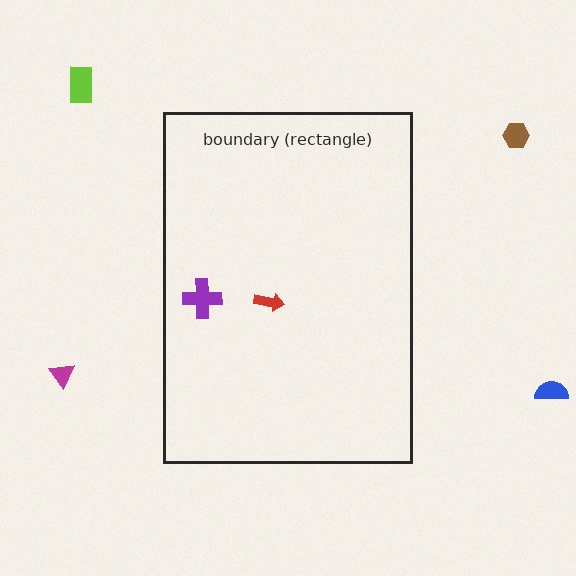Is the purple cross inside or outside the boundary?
Inside.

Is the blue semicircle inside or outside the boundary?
Outside.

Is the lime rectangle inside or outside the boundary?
Outside.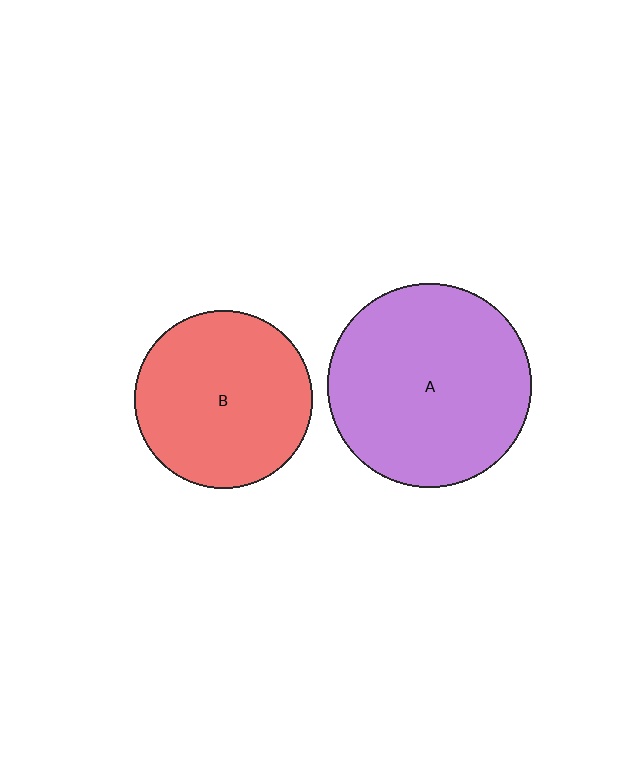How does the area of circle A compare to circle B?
Approximately 1.3 times.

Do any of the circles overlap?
No, none of the circles overlap.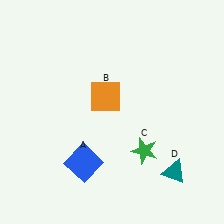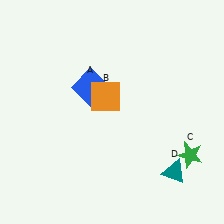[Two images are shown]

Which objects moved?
The objects that moved are: the blue square (A), the green star (C).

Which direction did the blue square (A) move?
The blue square (A) moved up.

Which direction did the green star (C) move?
The green star (C) moved right.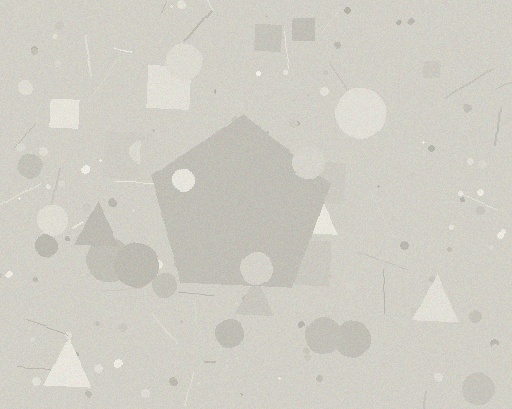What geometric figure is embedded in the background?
A pentagon is embedded in the background.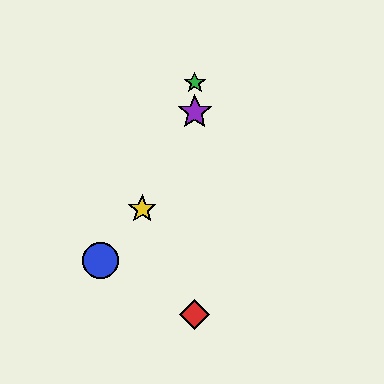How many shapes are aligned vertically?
3 shapes (the red diamond, the green star, the purple star) are aligned vertically.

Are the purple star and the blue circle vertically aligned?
No, the purple star is at x≈195 and the blue circle is at x≈100.